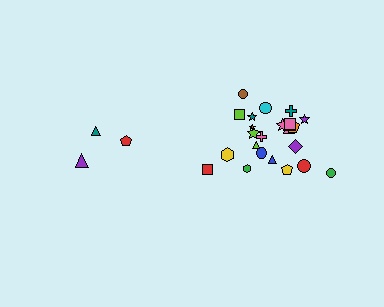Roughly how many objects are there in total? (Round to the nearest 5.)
Roughly 30 objects in total.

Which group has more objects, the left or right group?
The right group.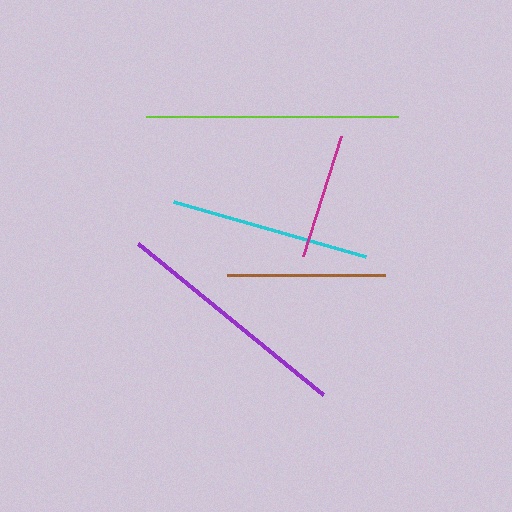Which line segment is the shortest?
The magenta line is the shortest at approximately 126 pixels.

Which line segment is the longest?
The lime line is the longest at approximately 252 pixels.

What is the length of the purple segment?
The purple segment is approximately 239 pixels long.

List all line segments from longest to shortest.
From longest to shortest: lime, purple, cyan, brown, magenta.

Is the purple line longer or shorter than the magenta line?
The purple line is longer than the magenta line.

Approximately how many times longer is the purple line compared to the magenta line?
The purple line is approximately 1.9 times the length of the magenta line.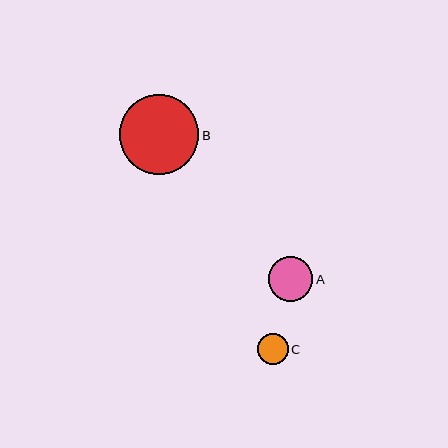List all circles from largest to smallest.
From largest to smallest: B, A, C.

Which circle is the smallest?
Circle C is the smallest with a size of approximately 31 pixels.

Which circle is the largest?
Circle B is the largest with a size of approximately 80 pixels.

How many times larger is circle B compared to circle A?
Circle B is approximately 1.8 times the size of circle A.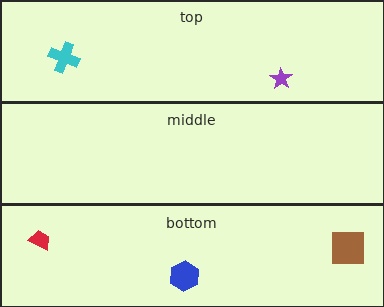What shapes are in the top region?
The purple star, the cyan cross.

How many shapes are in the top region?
2.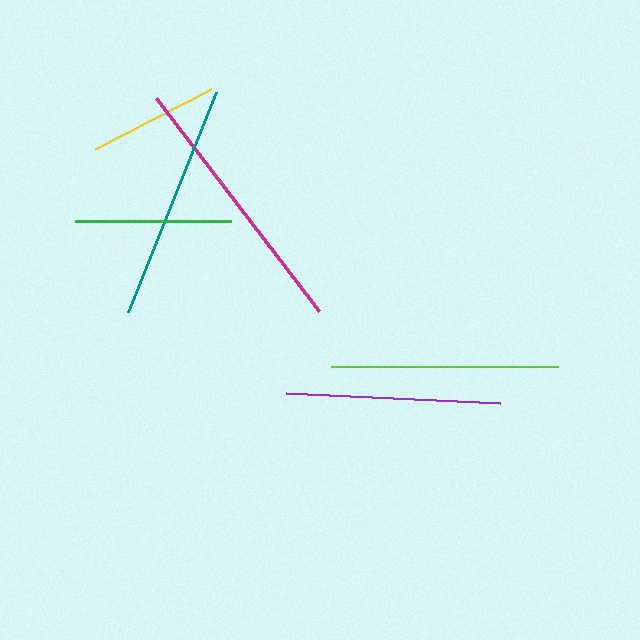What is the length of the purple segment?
The purple segment is approximately 215 pixels long.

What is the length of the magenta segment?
The magenta segment is approximately 268 pixels long.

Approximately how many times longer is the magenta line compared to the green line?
The magenta line is approximately 1.7 times the length of the green line.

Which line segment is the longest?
The magenta line is the longest at approximately 268 pixels.